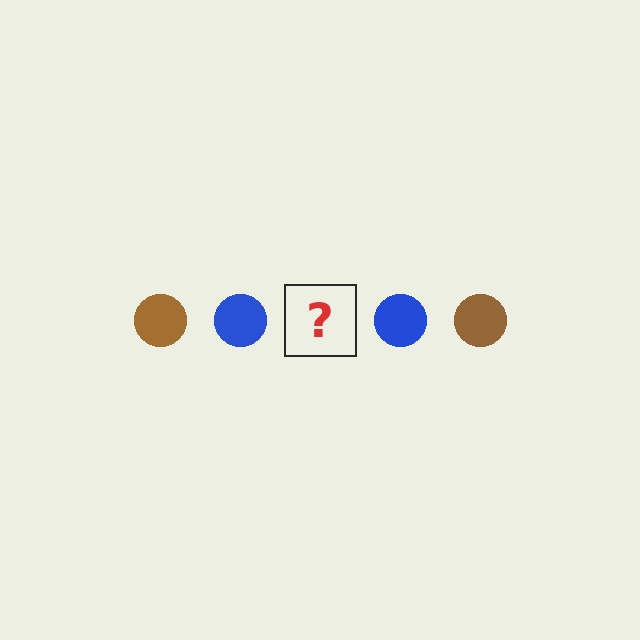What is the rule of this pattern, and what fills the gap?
The rule is that the pattern cycles through brown, blue circles. The gap should be filled with a brown circle.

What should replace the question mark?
The question mark should be replaced with a brown circle.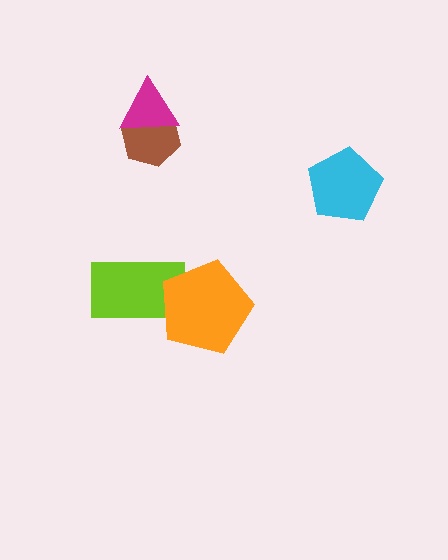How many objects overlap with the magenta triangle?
1 object overlaps with the magenta triangle.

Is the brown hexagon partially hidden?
Yes, it is partially covered by another shape.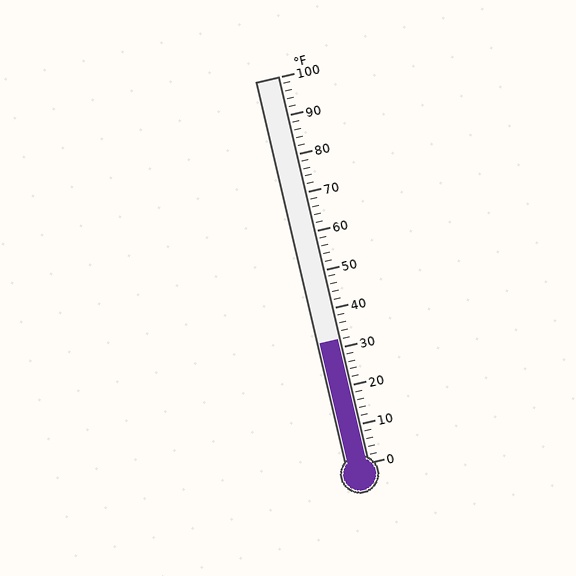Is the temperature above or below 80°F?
The temperature is below 80°F.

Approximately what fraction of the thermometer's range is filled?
The thermometer is filled to approximately 30% of its range.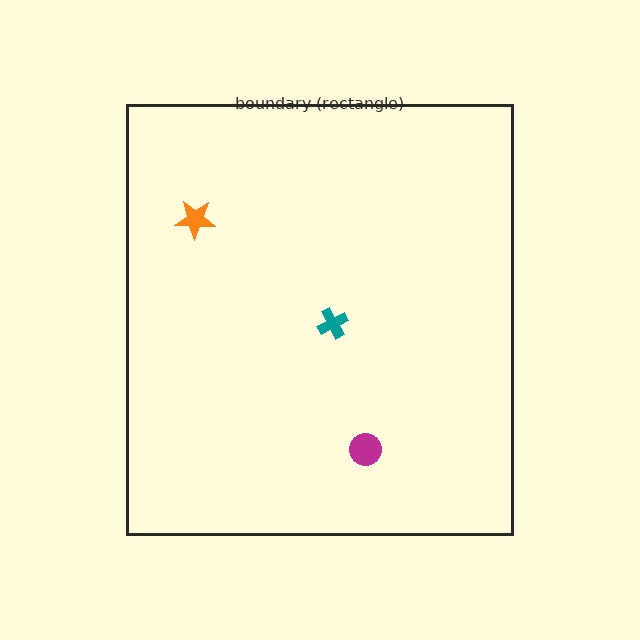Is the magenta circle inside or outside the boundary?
Inside.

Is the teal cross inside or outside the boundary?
Inside.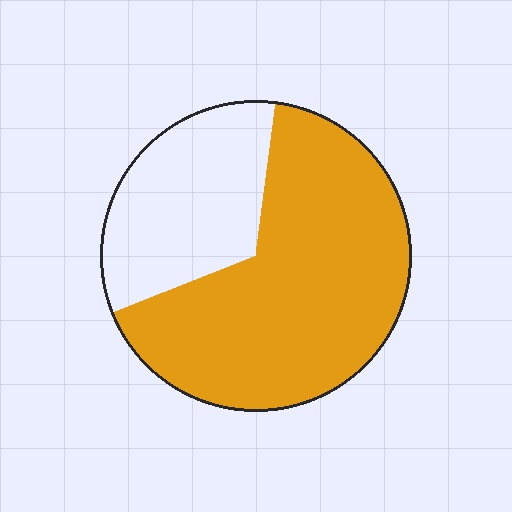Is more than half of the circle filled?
Yes.